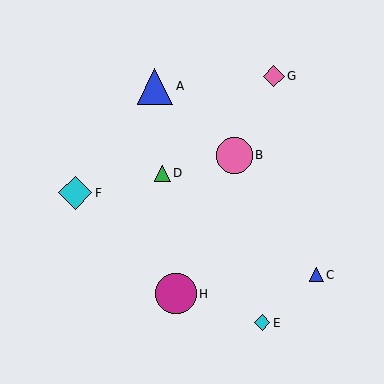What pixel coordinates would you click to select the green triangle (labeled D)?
Click at (162, 173) to select the green triangle D.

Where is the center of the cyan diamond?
The center of the cyan diamond is at (75, 193).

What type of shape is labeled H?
Shape H is a magenta circle.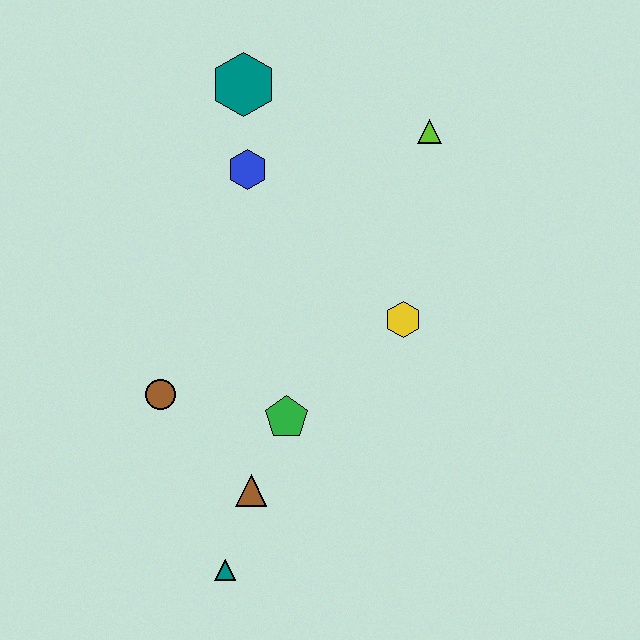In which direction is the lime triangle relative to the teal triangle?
The lime triangle is above the teal triangle.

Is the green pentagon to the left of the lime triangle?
Yes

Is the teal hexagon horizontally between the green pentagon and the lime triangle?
No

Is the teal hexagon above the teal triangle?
Yes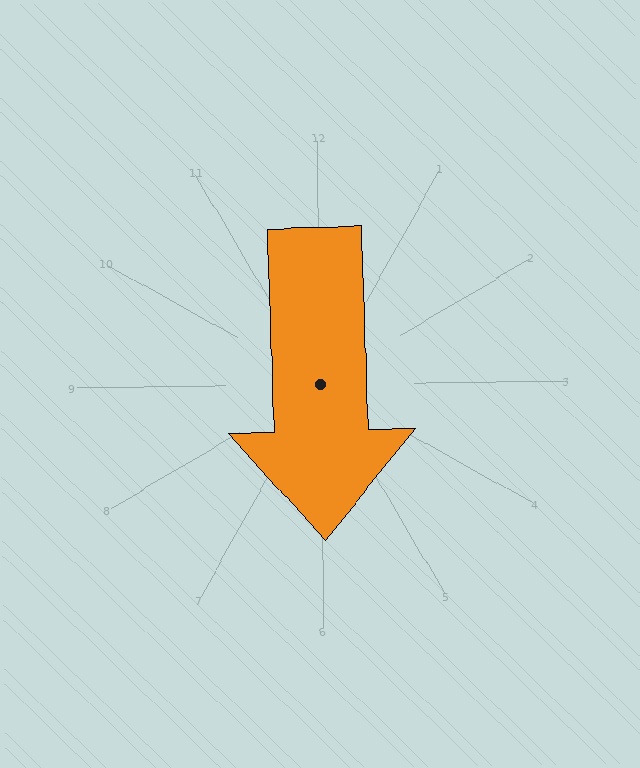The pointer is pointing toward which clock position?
Roughly 6 o'clock.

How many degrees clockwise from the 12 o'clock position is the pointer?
Approximately 179 degrees.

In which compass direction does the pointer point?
South.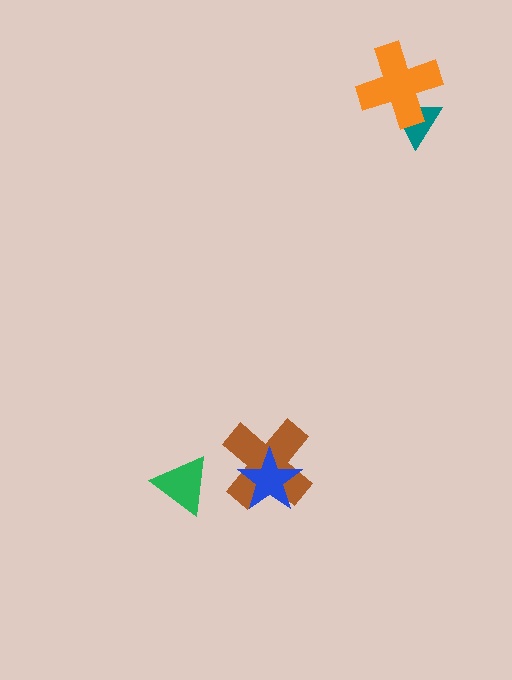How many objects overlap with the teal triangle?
1 object overlaps with the teal triangle.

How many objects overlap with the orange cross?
1 object overlaps with the orange cross.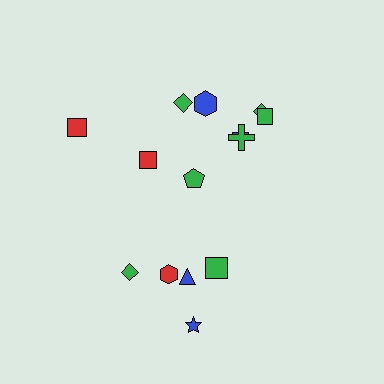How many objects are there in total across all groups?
There are 14 objects.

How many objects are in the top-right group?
There are 5 objects.